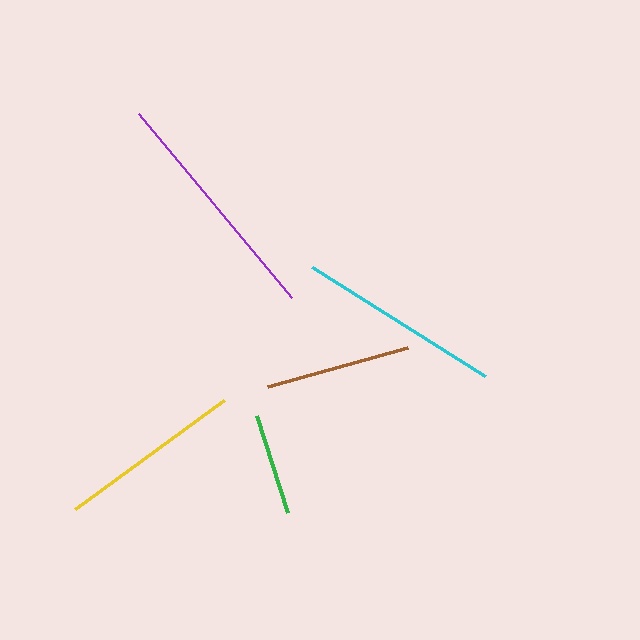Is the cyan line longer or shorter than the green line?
The cyan line is longer than the green line.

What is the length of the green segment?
The green segment is approximately 102 pixels long.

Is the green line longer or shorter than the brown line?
The brown line is longer than the green line.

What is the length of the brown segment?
The brown segment is approximately 145 pixels long.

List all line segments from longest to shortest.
From longest to shortest: purple, cyan, yellow, brown, green.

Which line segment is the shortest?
The green line is the shortest at approximately 102 pixels.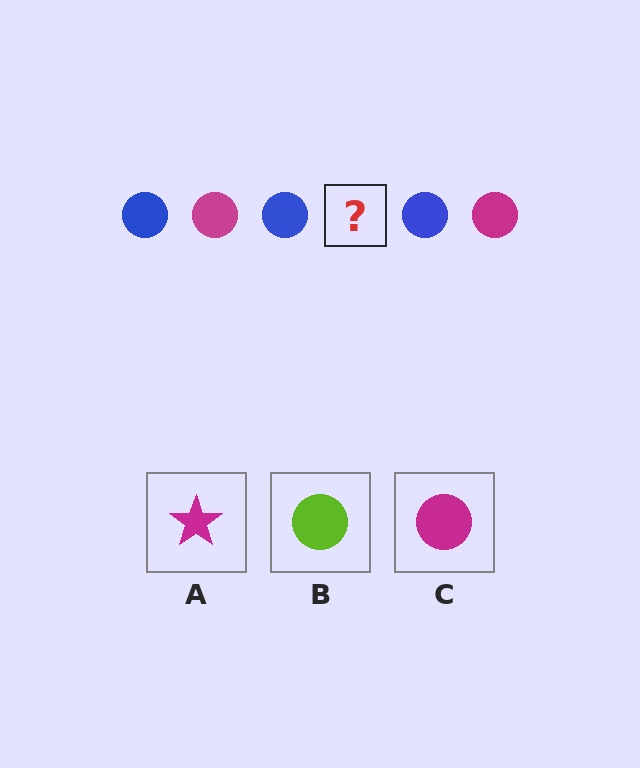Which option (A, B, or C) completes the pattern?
C.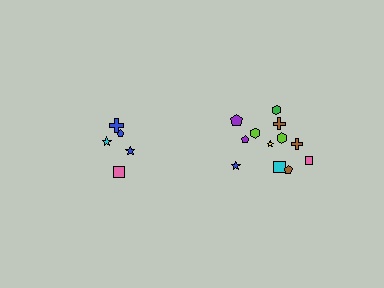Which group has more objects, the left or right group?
The right group.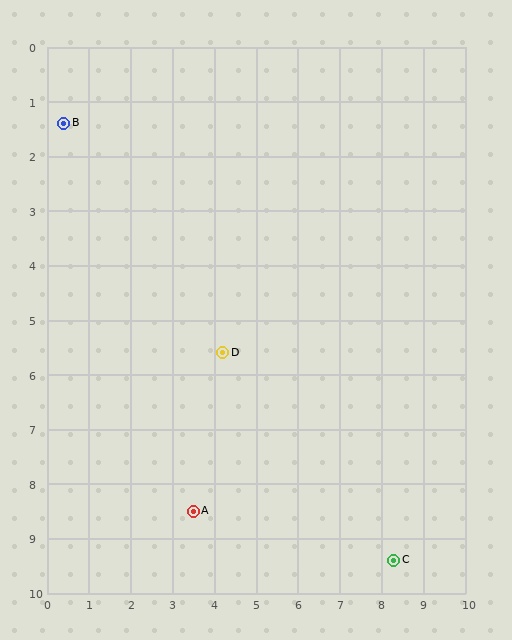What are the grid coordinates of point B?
Point B is at approximately (0.4, 1.4).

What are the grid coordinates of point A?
Point A is at approximately (3.5, 8.5).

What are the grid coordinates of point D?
Point D is at approximately (4.2, 5.6).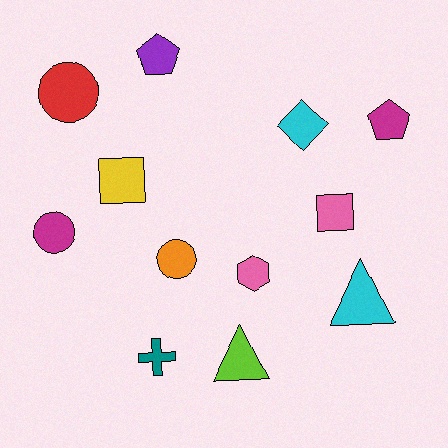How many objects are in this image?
There are 12 objects.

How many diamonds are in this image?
There is 1 diamond.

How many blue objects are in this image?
There are no blue objects.